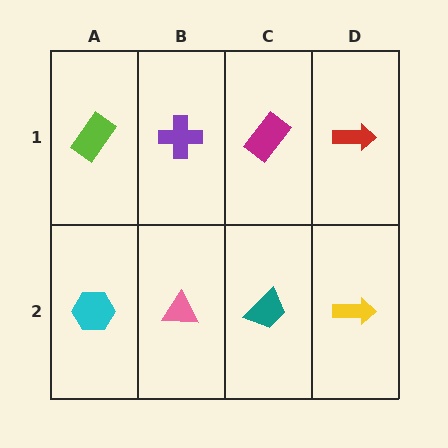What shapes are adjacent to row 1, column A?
A cyan hexagon (row 2, column A), a purple cross (row 1, column B).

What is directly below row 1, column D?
A yellow arrow.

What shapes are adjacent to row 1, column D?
A yellow arrow (row 2, column D), a magenta rectangle (row 1, column C).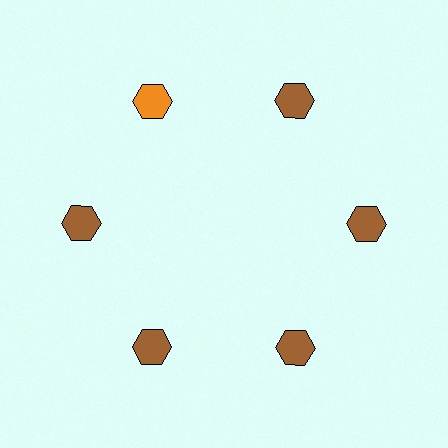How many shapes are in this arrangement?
There are 6 shapes arranged in a ring pattern.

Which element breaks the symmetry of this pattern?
The orange hexagon at roughly the 11 o'clock position breaks the symmetry. All other shapes are brown hexagons.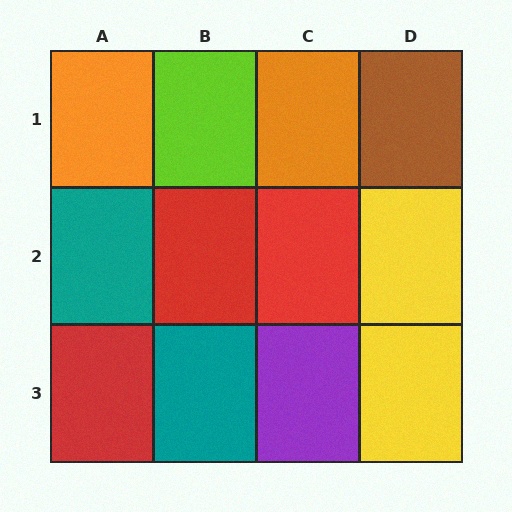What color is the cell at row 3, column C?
Purple.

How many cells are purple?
1 cell is purple.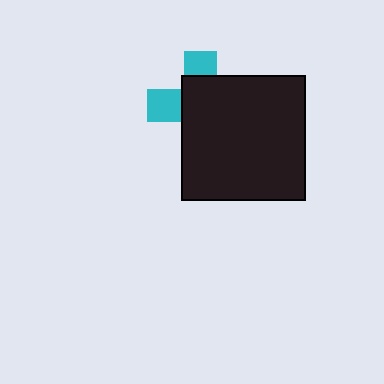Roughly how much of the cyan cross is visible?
A small part of it is visible (roughly 32%).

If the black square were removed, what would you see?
You would see the complete cyan cross.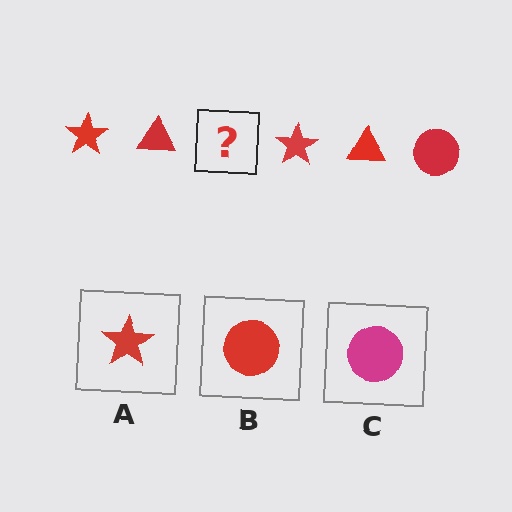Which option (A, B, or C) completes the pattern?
B.